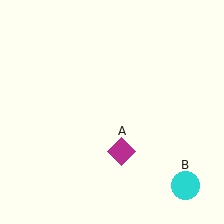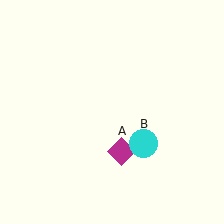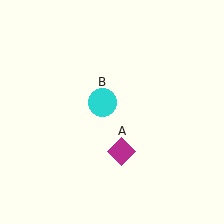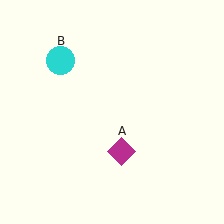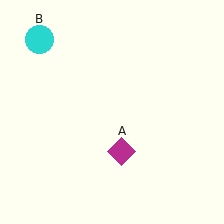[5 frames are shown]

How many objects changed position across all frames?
1 object changed position: cyan circle (object B).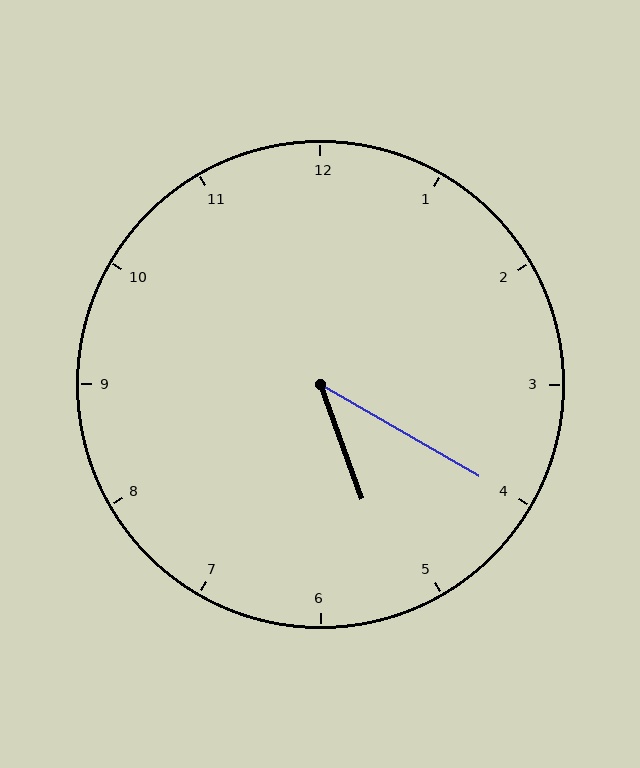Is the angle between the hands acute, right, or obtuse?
It is acute.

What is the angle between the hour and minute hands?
Approximately 40 degrees.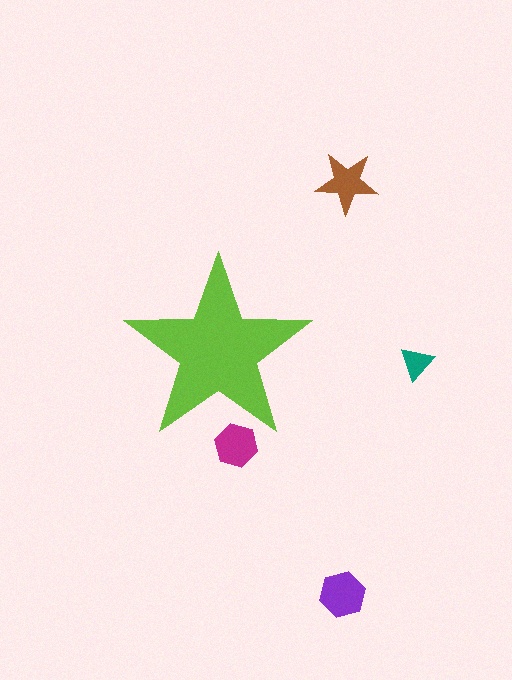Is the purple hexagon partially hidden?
No, the purple hexagon is fully visible.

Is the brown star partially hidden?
No, the brown star is fully visible.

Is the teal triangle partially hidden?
No, the teal triangle is fully visible.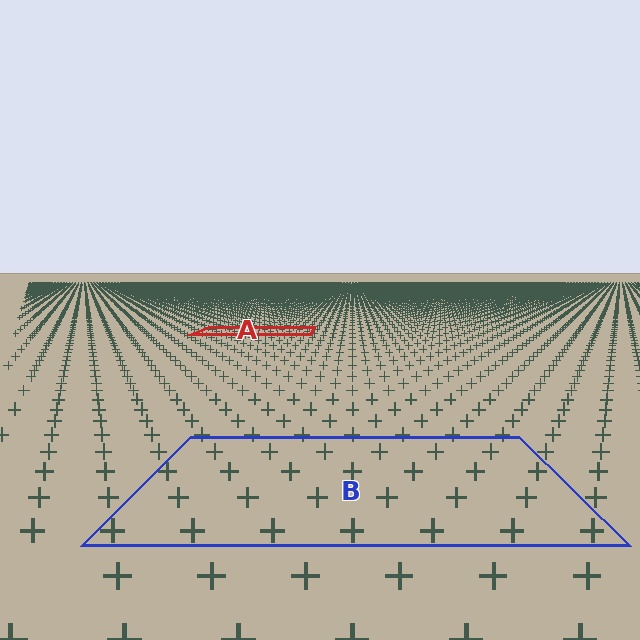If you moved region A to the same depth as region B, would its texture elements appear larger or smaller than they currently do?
They would appear larger. At a closer depth, the same texture elements are projected at a bigger on-screen size.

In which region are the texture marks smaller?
The texture marks are smaller in region A, because it is farther away.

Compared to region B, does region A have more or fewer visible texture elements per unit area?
Region A has more texture elements per unit area — they are packed more densely because it is farther away.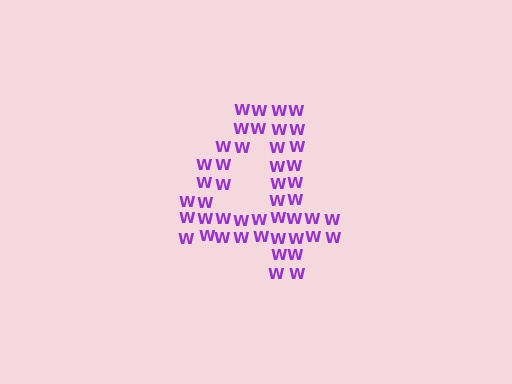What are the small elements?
The small elements are letter W's.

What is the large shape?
The large shape is the digit 4.